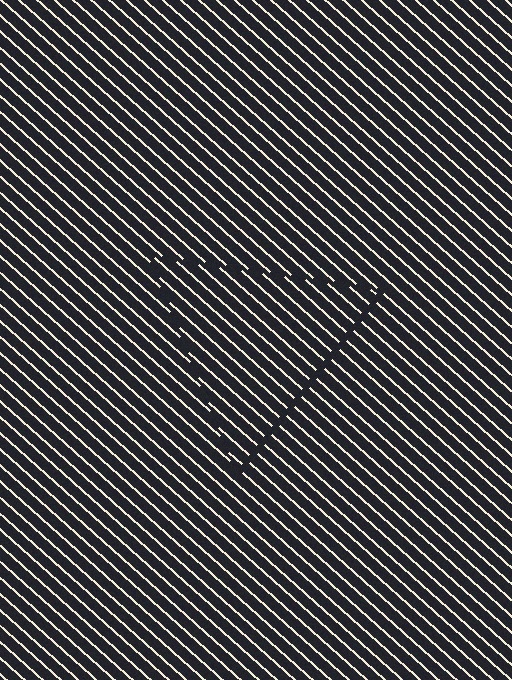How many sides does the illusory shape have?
3 sides — the line-ends trace a triangle.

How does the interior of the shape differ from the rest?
The interior of the shape contains the same grating, shifted by half a period — the contour is defined by the phase discontinuity where line-ends from the inner and outer gratings abut.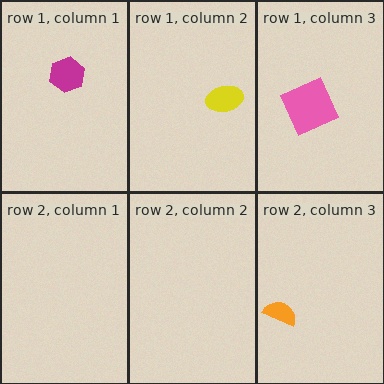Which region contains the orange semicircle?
The row 2, column 3 region.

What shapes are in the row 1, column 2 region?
The yellow ellipse.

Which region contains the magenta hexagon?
The row 1, column 1 region.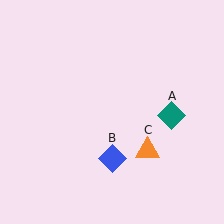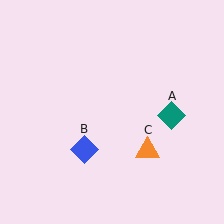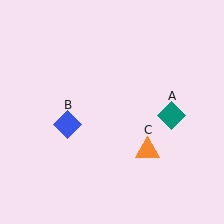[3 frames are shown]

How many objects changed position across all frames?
1 object changed position: blue diamond (object B).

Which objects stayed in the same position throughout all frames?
Teal diamond (object A) and orange triangle (object C) remained stationary.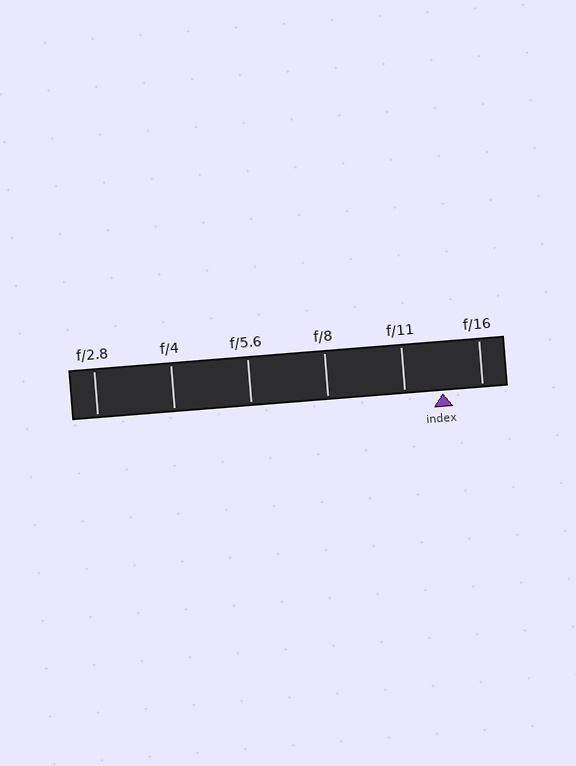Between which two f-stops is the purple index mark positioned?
The index mark is between f/11 and f/16.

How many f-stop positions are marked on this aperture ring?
There are 6 f-stop positions marked.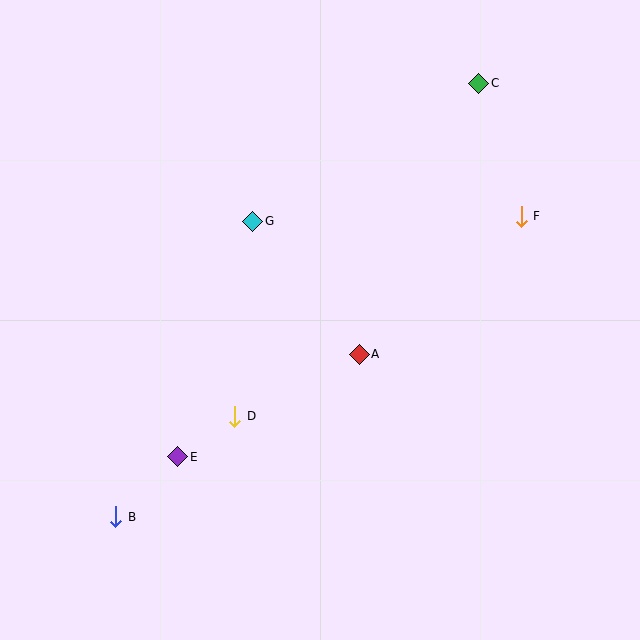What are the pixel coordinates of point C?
Point C is at (479, 83).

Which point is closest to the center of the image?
Point A at (359, 354) is closest to the center.